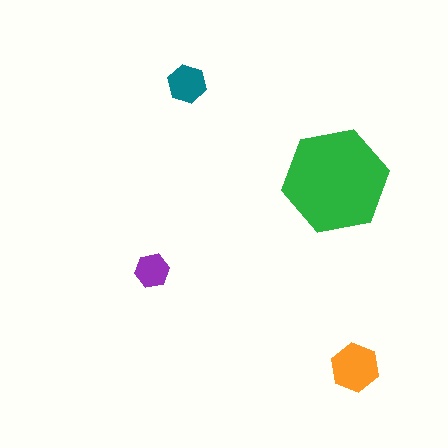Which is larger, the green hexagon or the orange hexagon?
The green one.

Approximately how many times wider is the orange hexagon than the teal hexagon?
About 1.5 times wider.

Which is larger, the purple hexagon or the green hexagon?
The green one.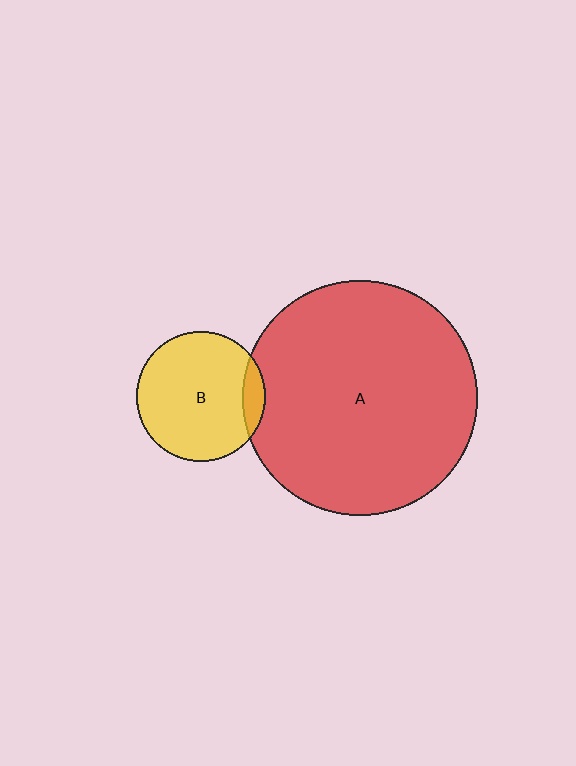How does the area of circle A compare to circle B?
Approximately 3.3 times.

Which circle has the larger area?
Circle A (red).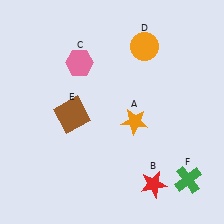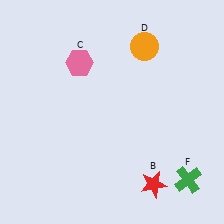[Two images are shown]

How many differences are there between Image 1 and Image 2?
There are 2 differences between the two images.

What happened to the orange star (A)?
The orange star (A) was removed in Image 2. It was in the bottom-right area of Image 1.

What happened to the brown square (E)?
The brown square (E) was removed in Image 2. It was in the bottom-left area of Image 1.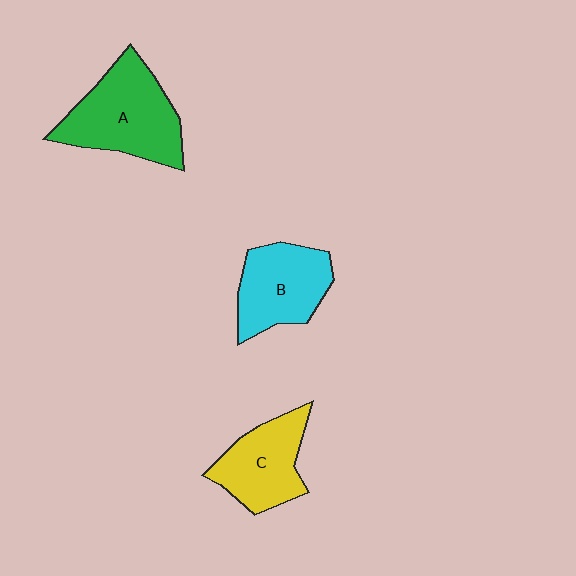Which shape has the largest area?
Shape A (green).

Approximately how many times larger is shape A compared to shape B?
Approximately 1.3 times.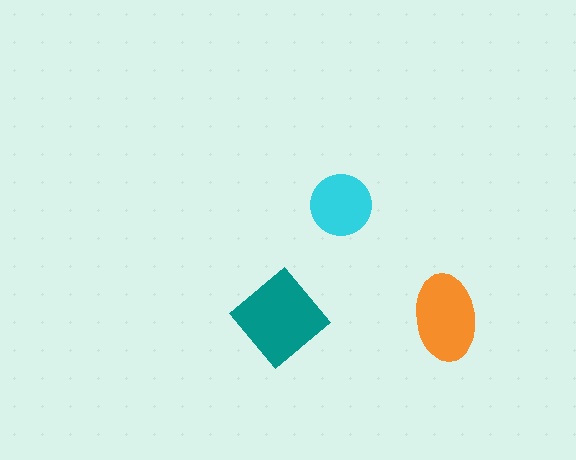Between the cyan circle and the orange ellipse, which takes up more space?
The orange ellipse.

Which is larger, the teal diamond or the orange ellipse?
The teal diamond.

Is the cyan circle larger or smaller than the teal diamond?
Smaller.